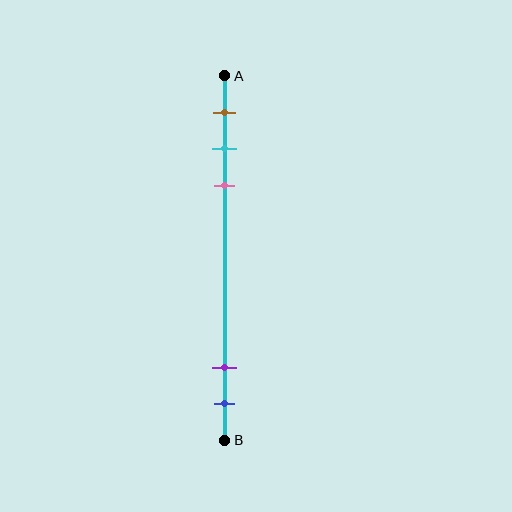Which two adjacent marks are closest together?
The cyan and pink marks are the closest adjacent pair.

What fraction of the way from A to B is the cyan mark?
The cyan mark is approximately 20% (0.2) of the way from A to B.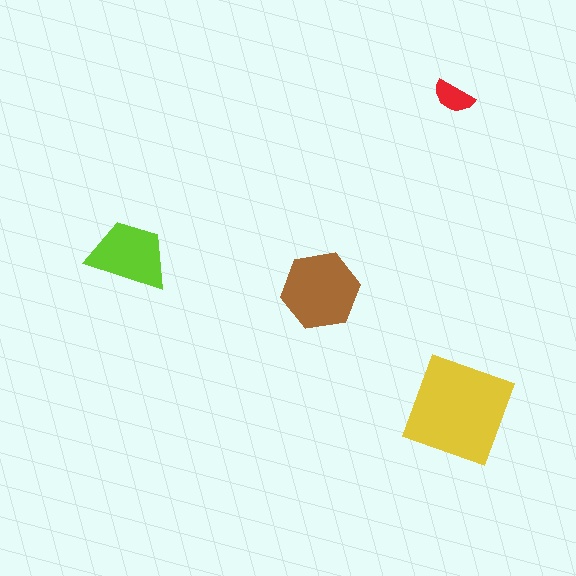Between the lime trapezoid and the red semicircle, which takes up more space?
The lime trapezoid.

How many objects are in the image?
There are 4 objects in the image.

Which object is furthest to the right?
The yellow square is rightmost.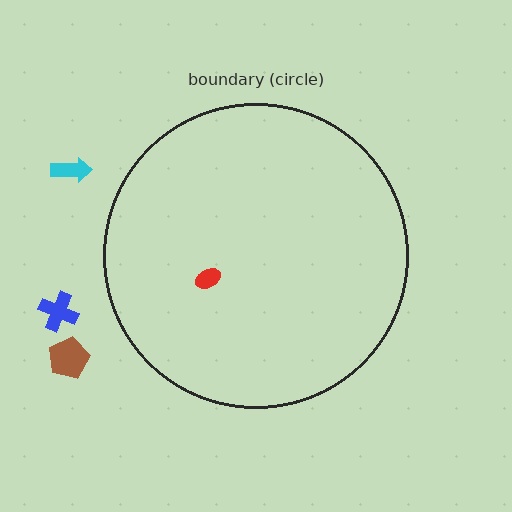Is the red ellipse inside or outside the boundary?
Inside.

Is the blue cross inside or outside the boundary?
Outside.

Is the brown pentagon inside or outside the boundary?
Outside.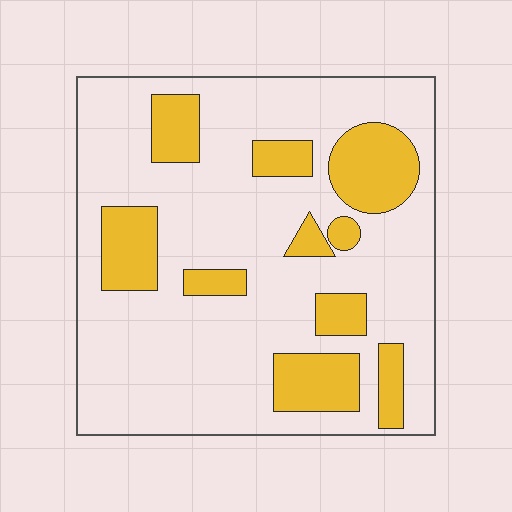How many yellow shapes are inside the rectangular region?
10.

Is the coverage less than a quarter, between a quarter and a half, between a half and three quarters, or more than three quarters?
Less than a quarter.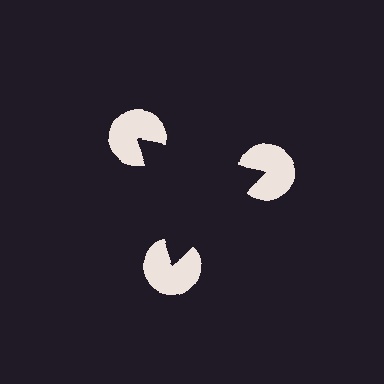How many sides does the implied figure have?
3 sides.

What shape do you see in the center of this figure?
An illusory triangle — its edges are inferred from the aligned wedge cuts in the pac-man discs, not physically drawn.